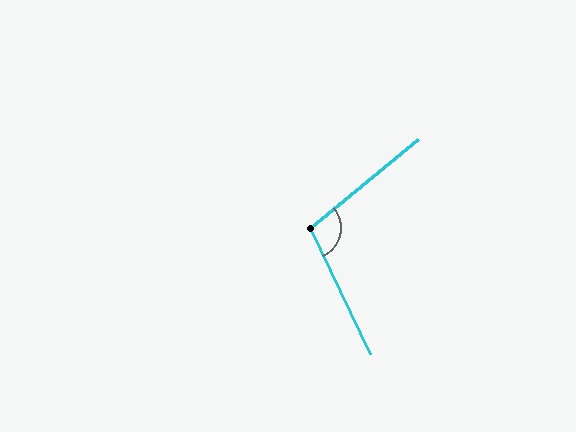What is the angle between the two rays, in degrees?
Approximately 104 degrees.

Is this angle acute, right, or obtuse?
It is obtuse.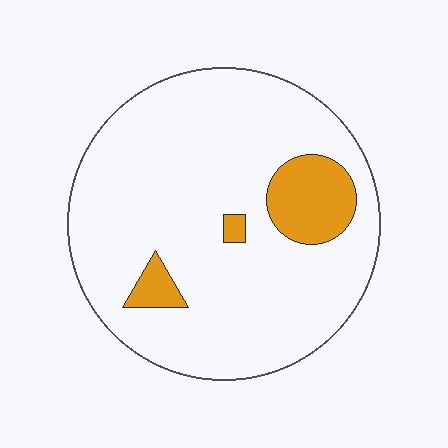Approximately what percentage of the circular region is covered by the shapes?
Approximately 10%.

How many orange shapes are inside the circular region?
3.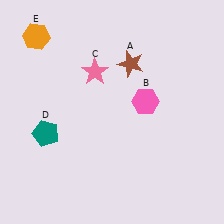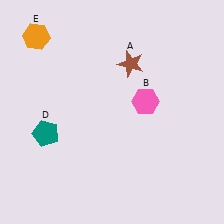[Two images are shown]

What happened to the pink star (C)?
The pink star (C) was removed in Image 2. It was in the top-left area of Image 1.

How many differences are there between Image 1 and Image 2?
There is 1 difference between the two images.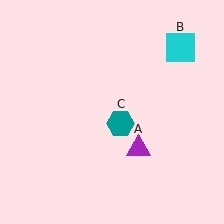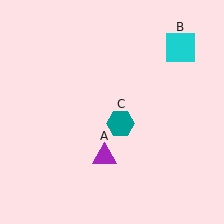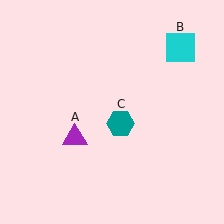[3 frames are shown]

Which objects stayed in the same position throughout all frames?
Cyan square (object B) and teal hexagon (object C) remained stationary.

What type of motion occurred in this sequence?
The purple triangle (object A) rotated clockwise around the center of the scene.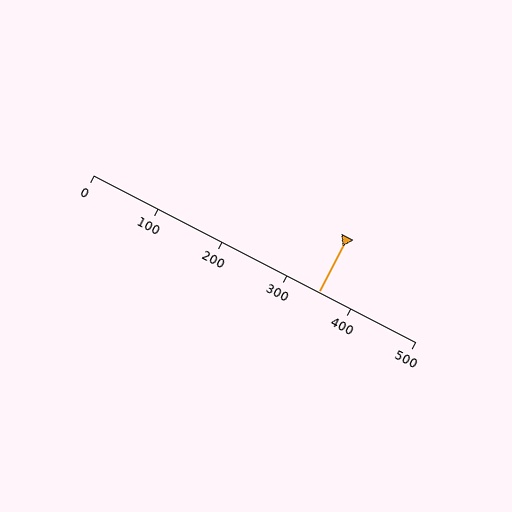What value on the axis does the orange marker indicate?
The marker indicates approximately 350.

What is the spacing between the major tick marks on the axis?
The major ticks are spaced 100 apart.